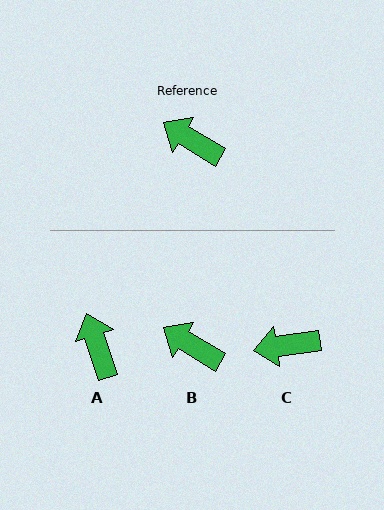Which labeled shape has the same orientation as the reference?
B.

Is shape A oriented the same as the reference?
No, it is off by about 41 degrees.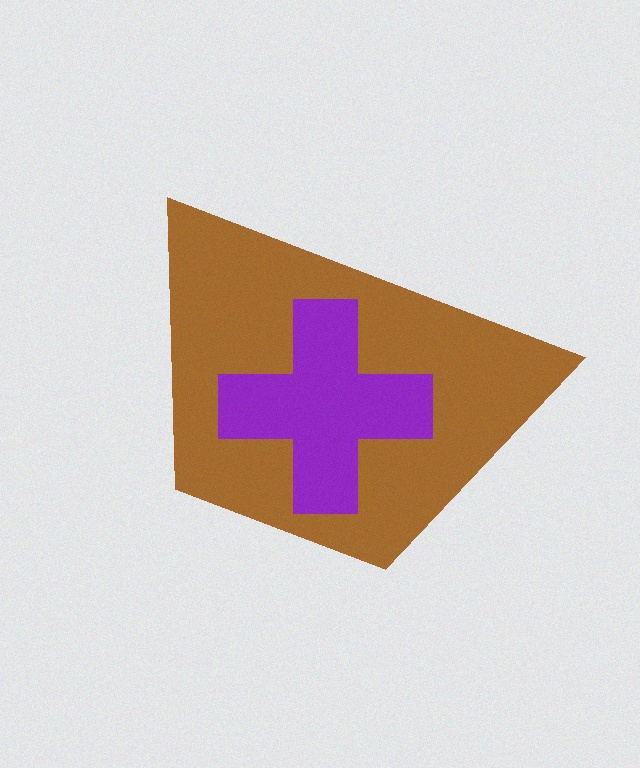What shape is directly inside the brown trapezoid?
The purple cross.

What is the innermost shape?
The purple cross.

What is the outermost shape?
The brown trapezoid.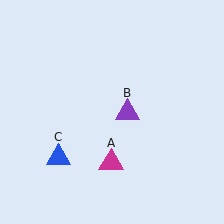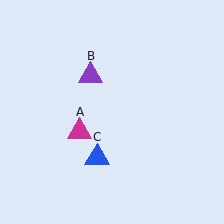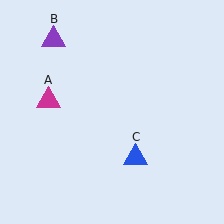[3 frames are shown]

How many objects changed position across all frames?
3 objects changed position: magenta triangle (object A), purple triangle (object B), blue triangle (object C).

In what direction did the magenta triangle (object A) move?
The magenta triangle (object A) moved up and to the left.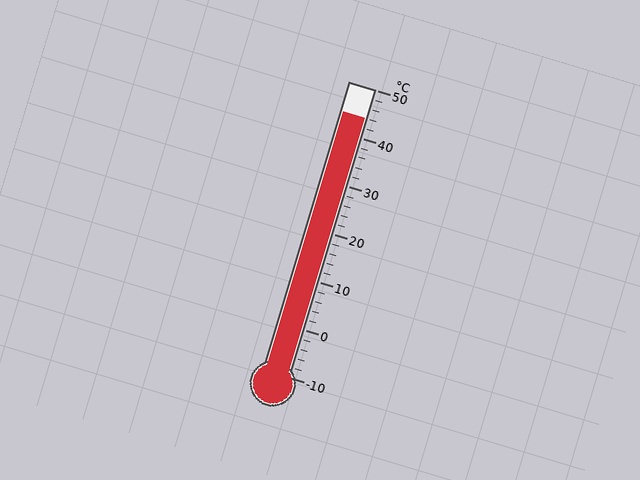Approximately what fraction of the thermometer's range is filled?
The thermometer is filled to approximately 90% of its range.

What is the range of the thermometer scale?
The thermometer scale ranges from -10°C to 50°C.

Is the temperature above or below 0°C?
The temperature is above 0°C.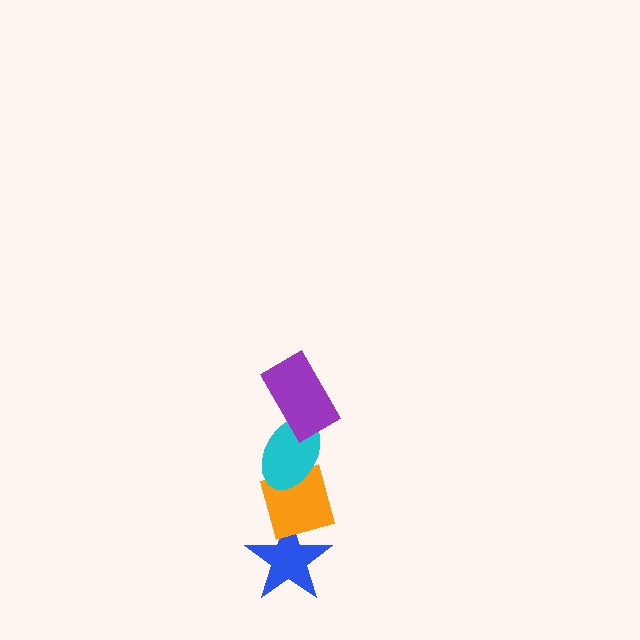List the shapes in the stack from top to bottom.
From top to bottom: the purple rectangle, the cyan ellipse, the orange diamond, the blue star.